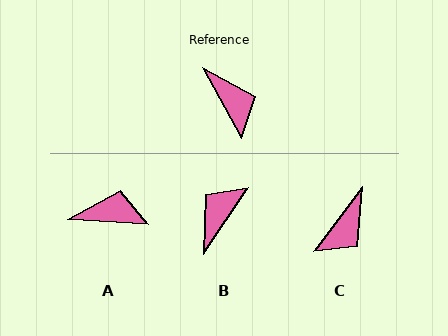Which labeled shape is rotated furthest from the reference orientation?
B, about 117 degrees away.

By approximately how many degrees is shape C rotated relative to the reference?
Approximately 66 degrees clockwise.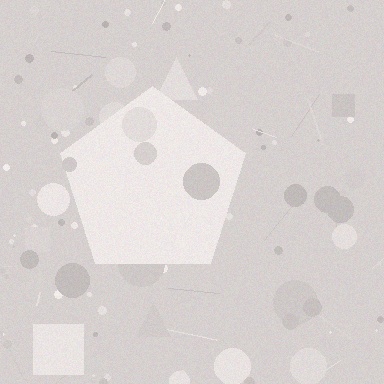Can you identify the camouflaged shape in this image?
The camouflaged shape is a pentagon.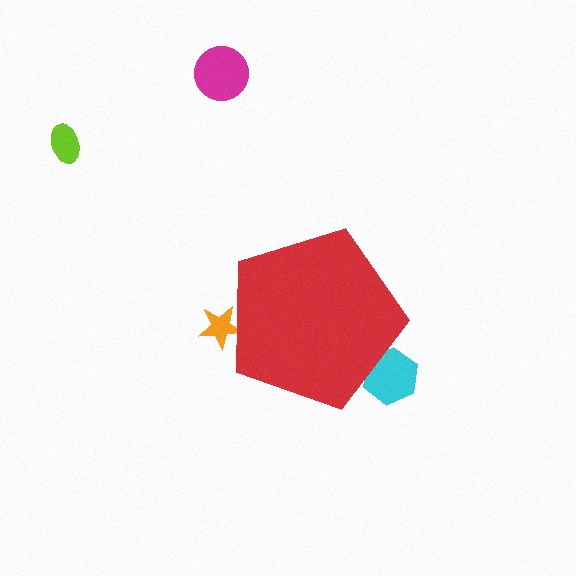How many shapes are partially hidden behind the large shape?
2 shapes are partially hidden.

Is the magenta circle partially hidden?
No, the magenta circle is fully visible.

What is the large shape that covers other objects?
A red pentagon.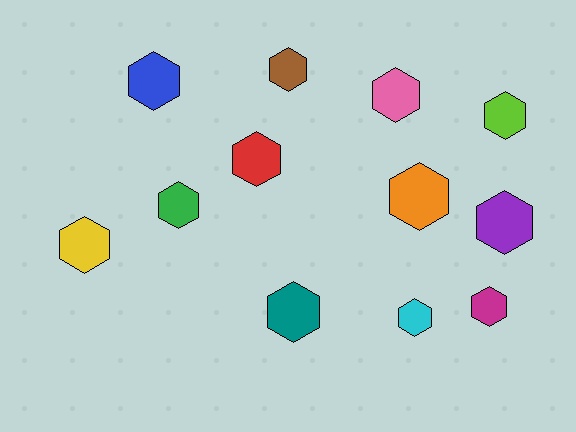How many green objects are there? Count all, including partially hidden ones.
There is 1 green object.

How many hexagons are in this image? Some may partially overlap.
There are 12 hexagons.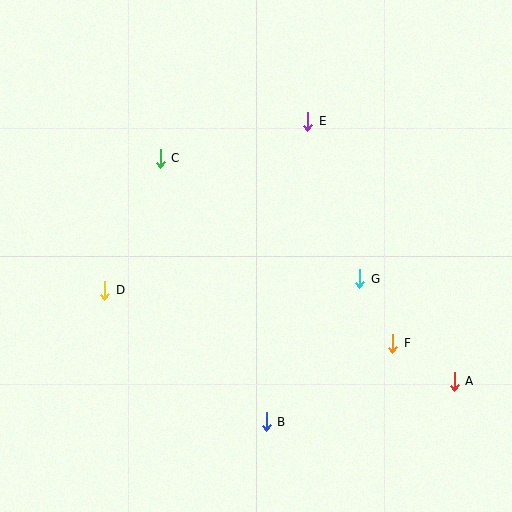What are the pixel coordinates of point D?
Point D is at (105, 290).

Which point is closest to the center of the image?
Point G at (360, 279) is closest to the center.